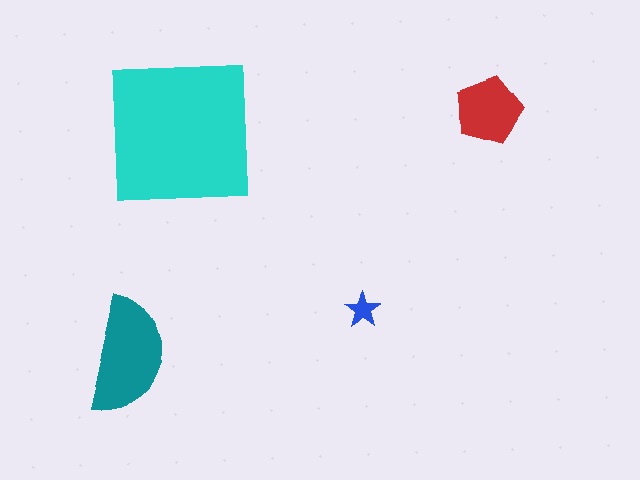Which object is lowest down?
The teal semicircle is bottommost.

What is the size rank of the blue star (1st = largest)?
4th.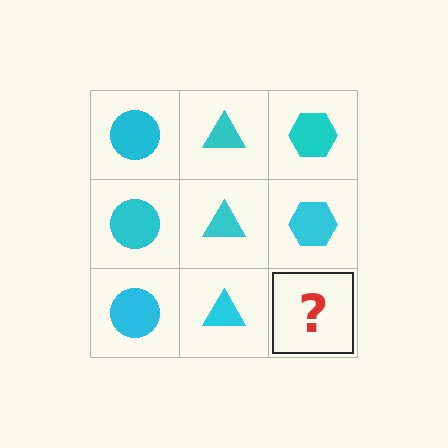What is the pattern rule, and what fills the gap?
The rule is that each column has a consistent shape. The gap should be filled with a cyan hexagon.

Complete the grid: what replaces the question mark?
The question mark should be replaced with a cyan hexagon.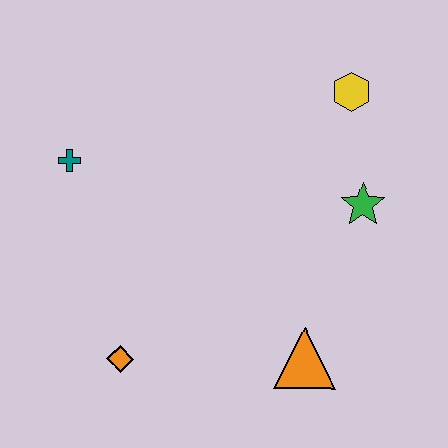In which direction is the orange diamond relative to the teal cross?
The orange diamond is below the teal cross.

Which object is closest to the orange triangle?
The green star is closest to the orange triangle.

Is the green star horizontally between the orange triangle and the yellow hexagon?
No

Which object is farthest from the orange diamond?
The yellow hexagon is farthest from the orange diamond.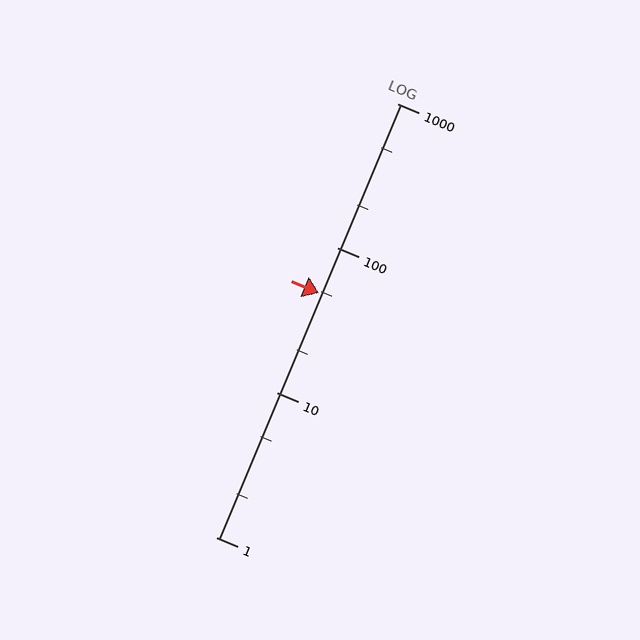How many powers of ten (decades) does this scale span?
The scale spans 3 decades, from 1 to 1000.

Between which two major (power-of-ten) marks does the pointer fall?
The pointer is between 10 and 100.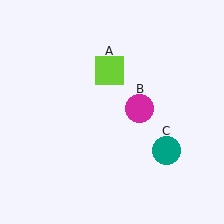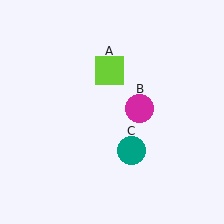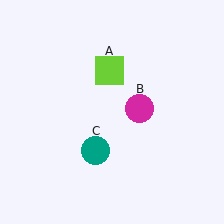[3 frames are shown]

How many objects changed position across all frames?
1 object changed position: teal circle (object C).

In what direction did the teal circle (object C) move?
The teal circle (object C) moved left.